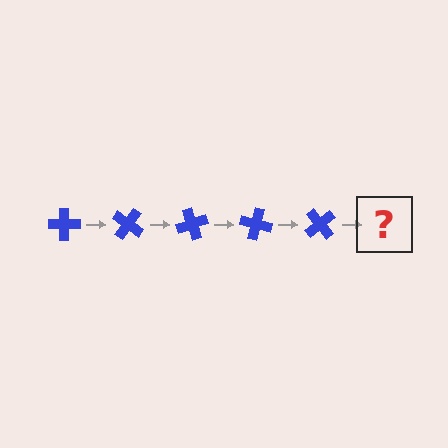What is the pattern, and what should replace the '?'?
The pattern is that the cross rotates 35 degrees each step. The '?' should be a blue cross rotated 175 degrees.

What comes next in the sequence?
The next element should be a blue cross rotated 175 degrees.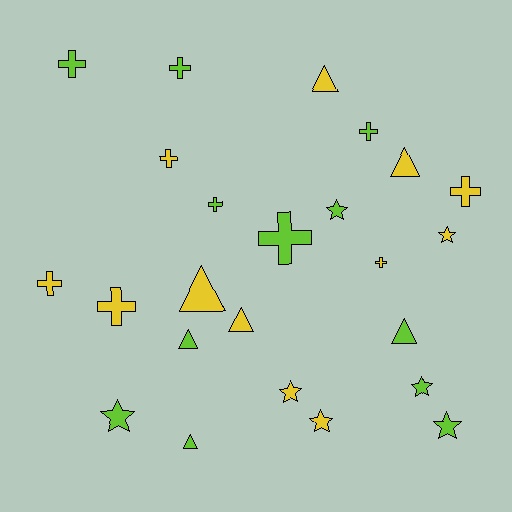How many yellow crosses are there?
There are 5 yellow crosses.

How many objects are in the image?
There are 24 objects.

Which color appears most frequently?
Lime, with 12 objects.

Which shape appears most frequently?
Cross, with 10 objects.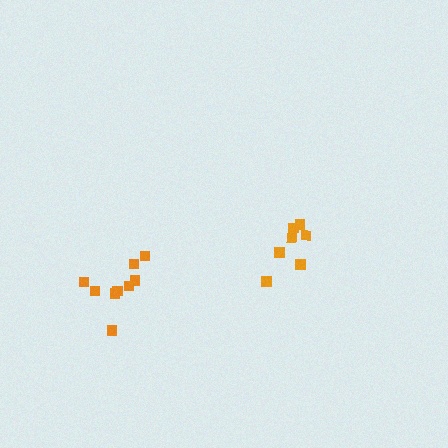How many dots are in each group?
Group 1: 9 dots, Group 2: 7 dots (16 total).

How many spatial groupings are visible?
There are 2 spatial groupings.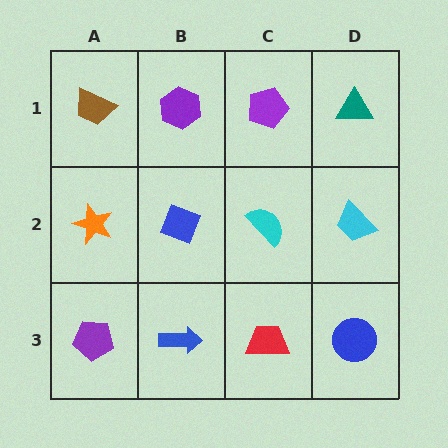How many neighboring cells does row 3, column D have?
2.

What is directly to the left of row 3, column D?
A red trapezoid.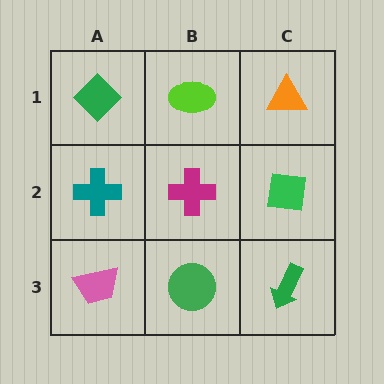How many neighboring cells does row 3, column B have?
3.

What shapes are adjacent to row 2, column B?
A lime ellipse (row 1, column B), a green circle (row 3, column B), a teal cross (row 2, column A), a green square (row 2, column C).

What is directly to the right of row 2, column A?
A magenta cross.